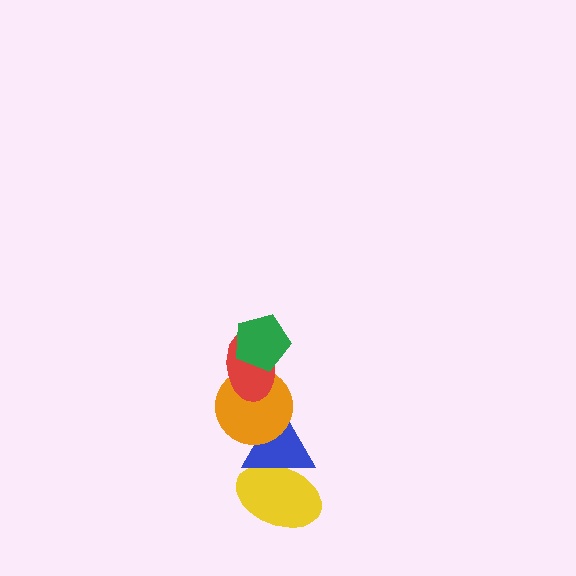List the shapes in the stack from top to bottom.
From top to bottom: the green pentagon, the red ellipse, the orange circle, the blue triangle, the yellow ellipse.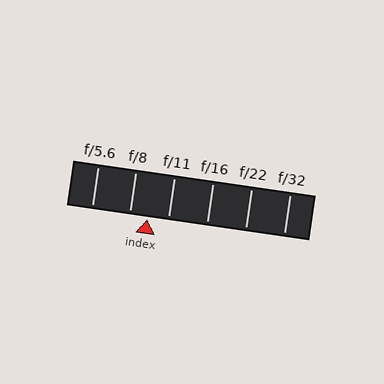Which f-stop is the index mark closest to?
The index mark is closest to f/8.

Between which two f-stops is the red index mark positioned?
The index mark is between f/8 and f/11.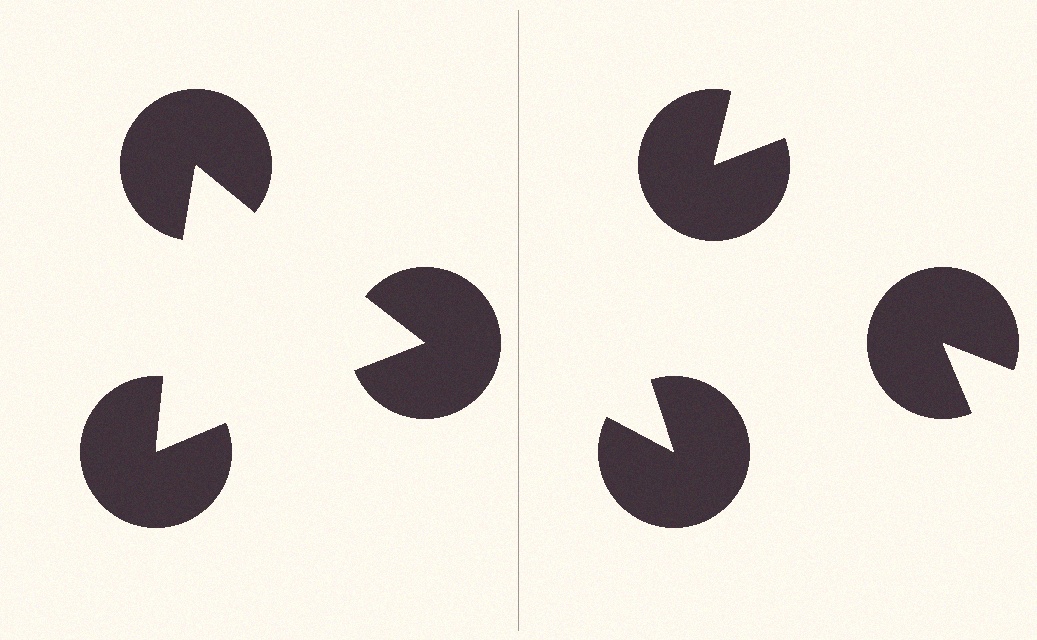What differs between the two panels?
The pac-man discs are positioned identically on both sides; only the wedge orientations differ. On the left they align to a triangle; on the right they are misaligned.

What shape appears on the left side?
An illusory triangle.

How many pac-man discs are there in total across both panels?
6 — 3 on each side.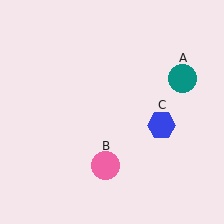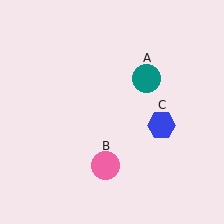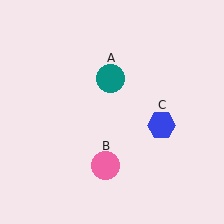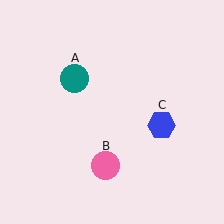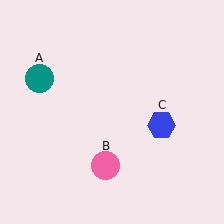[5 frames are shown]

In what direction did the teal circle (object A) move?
The teal circle (object A) moved left.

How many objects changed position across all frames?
1 object changed position: teal circle (object A).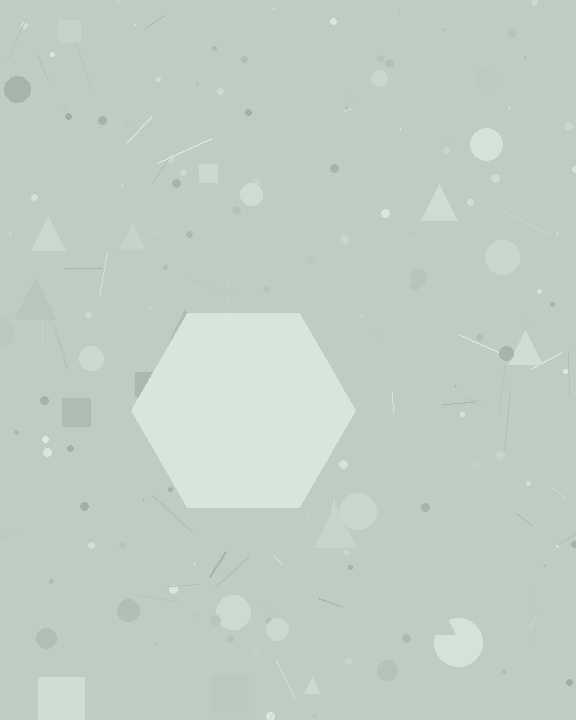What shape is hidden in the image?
A hexagon is hidden in the image.